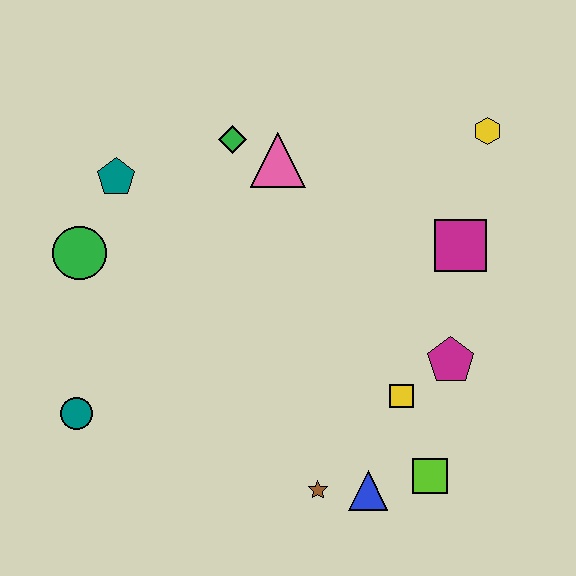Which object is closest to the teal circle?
The green circle is closest to the teal circle.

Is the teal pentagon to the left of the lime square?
Yes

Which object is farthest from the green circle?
The yellow hexagon is farthest from the green circle.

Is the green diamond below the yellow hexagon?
Yes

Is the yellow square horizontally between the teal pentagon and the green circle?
No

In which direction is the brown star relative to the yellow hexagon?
The brown star is below the yellow hexagon.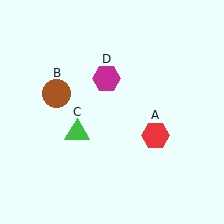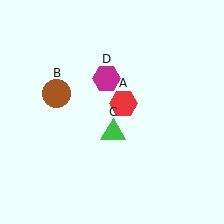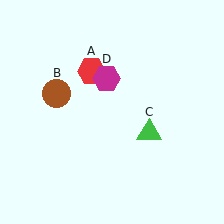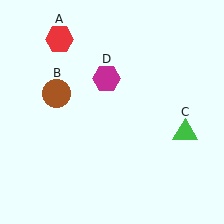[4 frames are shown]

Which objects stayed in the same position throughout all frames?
Brown circle (object B) and magenta hexagon (object D) remained stationary.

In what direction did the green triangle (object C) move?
The green triangle (object C) moved right.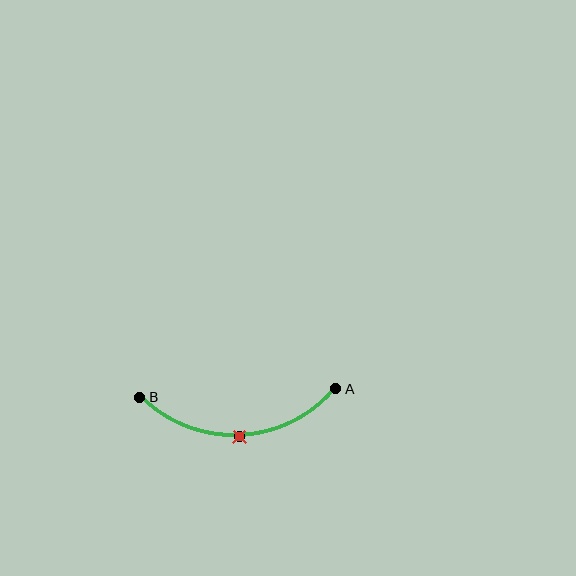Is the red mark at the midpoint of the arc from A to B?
Yes. The red mark lies on the arc at equal arc-length from both A and B — it is the arc midpoint.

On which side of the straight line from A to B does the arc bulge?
The arc bulges below the straight line connecting A and B.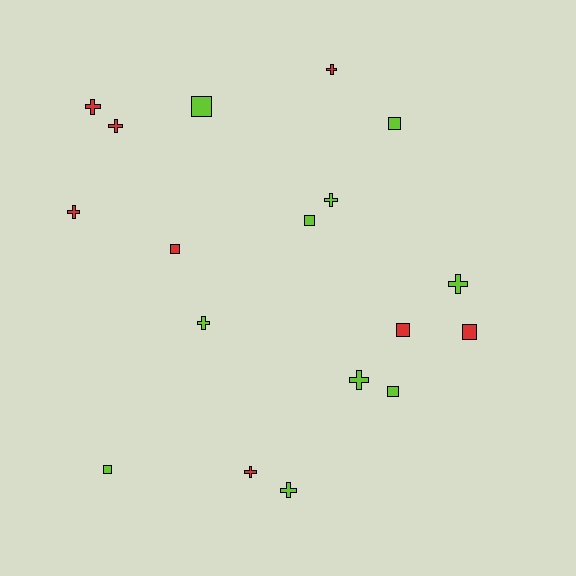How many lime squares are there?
There are 5 lime squares.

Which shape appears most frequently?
Cross, with 10 objects.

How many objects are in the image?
There are 18 objects.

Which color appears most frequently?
Lime, with 10 objects.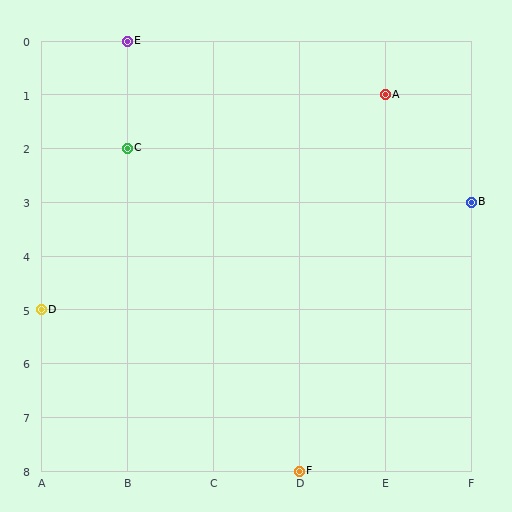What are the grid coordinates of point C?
Point C is at grid coordinates (B, 2).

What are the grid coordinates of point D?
Point D is at grid coordinates (A, 5).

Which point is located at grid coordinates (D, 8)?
Point F is at (D, 8).